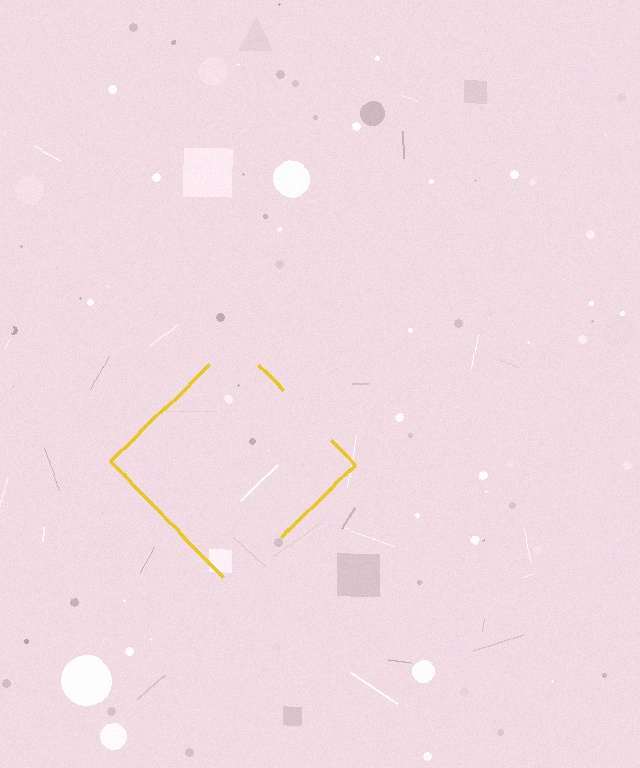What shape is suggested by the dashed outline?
The dashed outline suggests a diamond.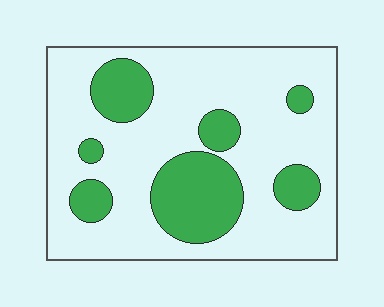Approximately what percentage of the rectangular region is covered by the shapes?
Approximately 25%.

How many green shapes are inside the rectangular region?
7.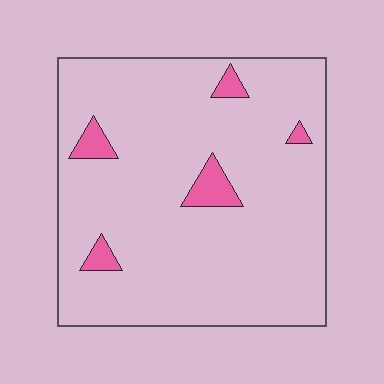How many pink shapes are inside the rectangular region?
5.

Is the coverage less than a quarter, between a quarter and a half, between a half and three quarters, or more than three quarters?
Less than a quarter.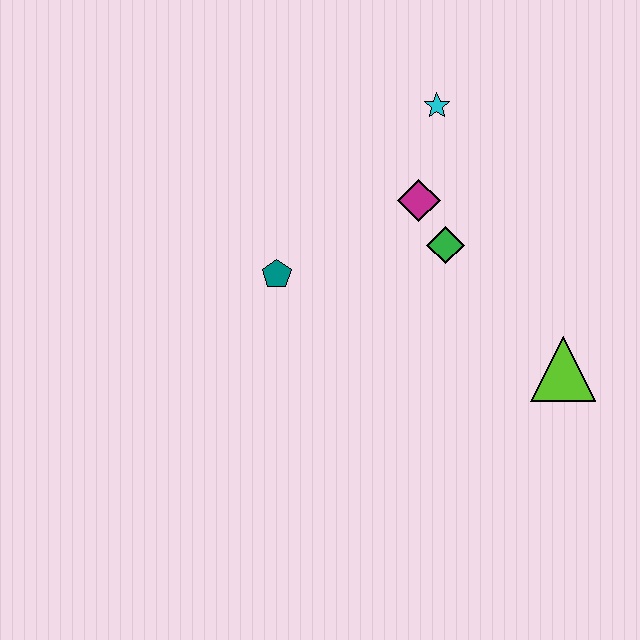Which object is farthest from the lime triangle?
The teal pentagon is farthest from the lime triangle.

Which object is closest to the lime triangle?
The green diamond is closest to the lime triangle.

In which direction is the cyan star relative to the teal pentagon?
The cyan star is above the teal pentagon.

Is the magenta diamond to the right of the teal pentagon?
Yes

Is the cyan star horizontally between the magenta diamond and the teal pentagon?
No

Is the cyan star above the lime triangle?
Yes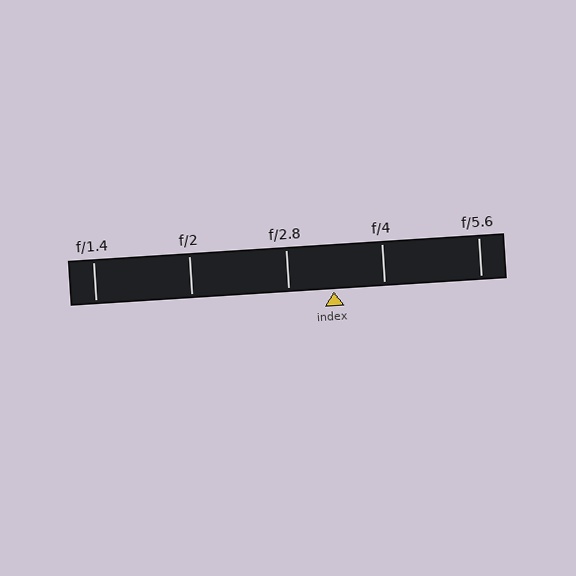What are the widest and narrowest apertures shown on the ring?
The widest aperture shown is f/1.4 and the narrowest is f/5.6.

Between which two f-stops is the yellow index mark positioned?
The index mark is between f/2.8 and f/4.